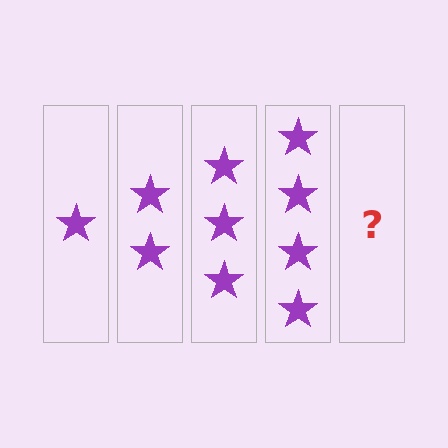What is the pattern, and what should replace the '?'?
The pattern is that each step adds one more star. The '?' should be 5 stars.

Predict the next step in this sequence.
The next step is 5 stars.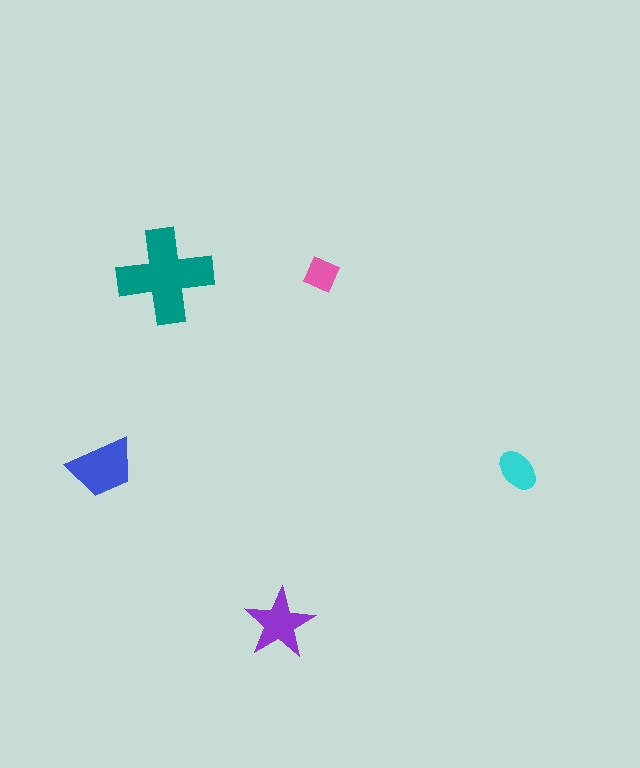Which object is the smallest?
The pink diamond.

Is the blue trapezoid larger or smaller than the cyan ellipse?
Larger.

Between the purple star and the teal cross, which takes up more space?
The teal cross.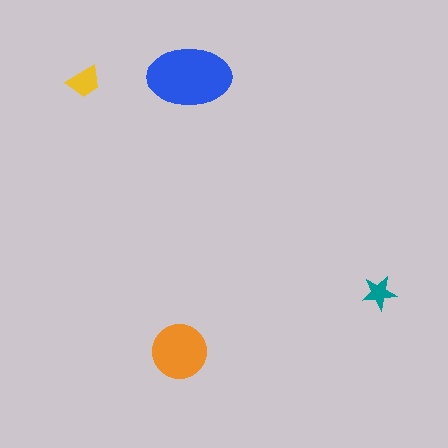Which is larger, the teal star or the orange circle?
The orange circle.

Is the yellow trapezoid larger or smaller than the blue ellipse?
Smaller.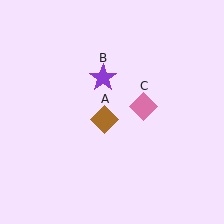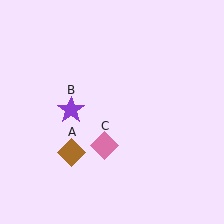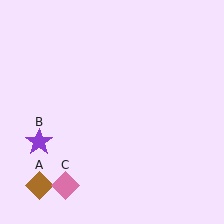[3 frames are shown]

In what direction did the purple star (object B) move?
The purple star (object B) moved down and to the left.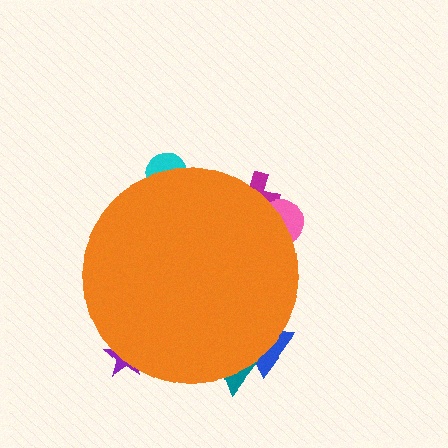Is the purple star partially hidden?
Yes, the purple star is partially hidden behind the orange circle.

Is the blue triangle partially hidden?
Yes, the blue triangle is partially hidden behind the orange circle.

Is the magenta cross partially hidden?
Yes, the magenta cross is partially hidden behind the orange circle.